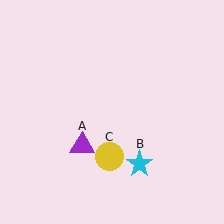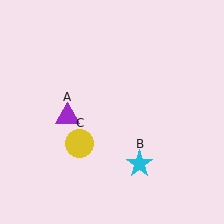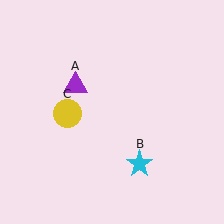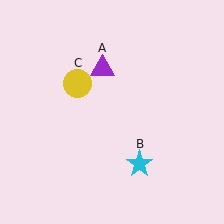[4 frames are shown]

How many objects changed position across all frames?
2 objects changed position: purple triangle (object A), yellow circle (object C).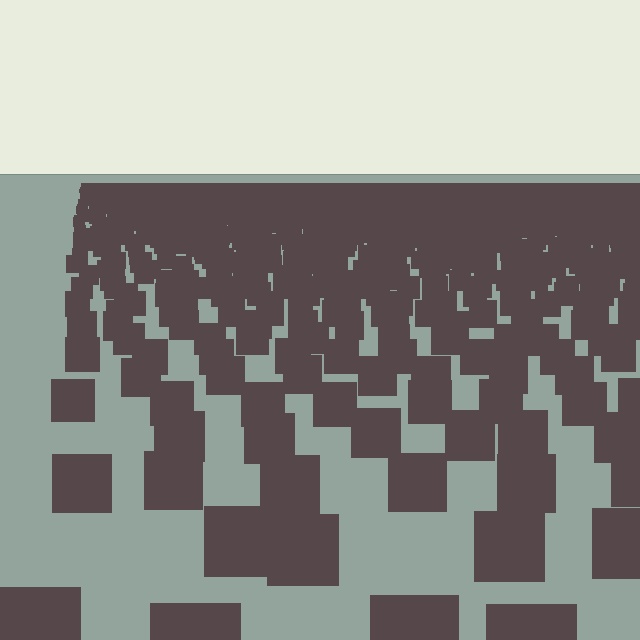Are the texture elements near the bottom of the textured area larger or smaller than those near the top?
Larger. Near the bottom, elements are closer to the viewer and appear at a bigger on-screen size.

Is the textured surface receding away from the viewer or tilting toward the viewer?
The surface is receding away from the viewer. Texture elements get smaller and denser toward the top.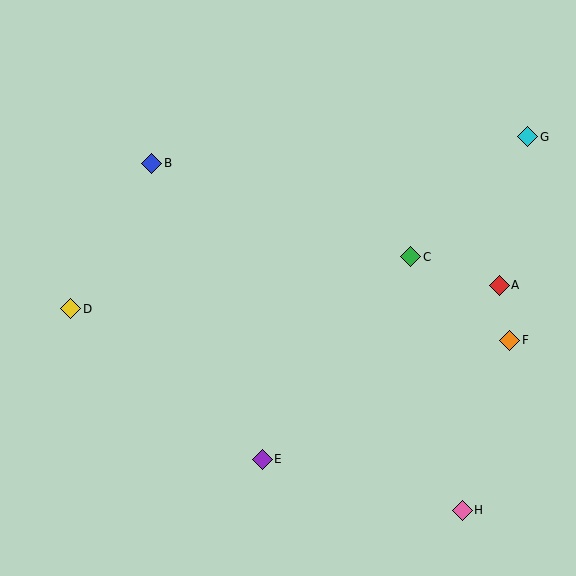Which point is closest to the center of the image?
Point C at (411, 257) is closest to the center.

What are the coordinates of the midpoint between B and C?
The midpoint between B and C is at (281, 210).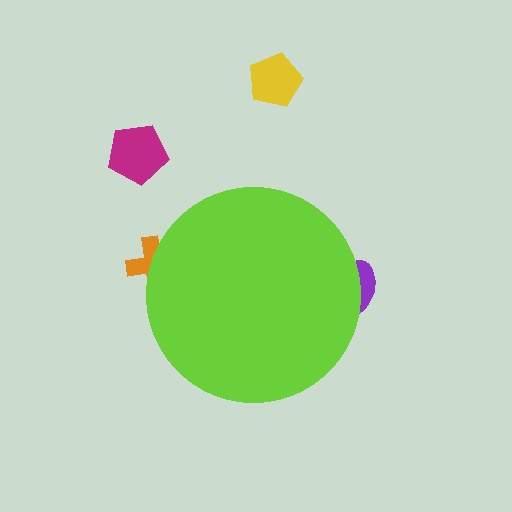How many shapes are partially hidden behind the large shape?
2 shapes are partially hidden.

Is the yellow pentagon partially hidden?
No, the yellow pentagon is fully visible.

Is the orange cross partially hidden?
Yes, the orange cross is partially hidden behind the lime circle.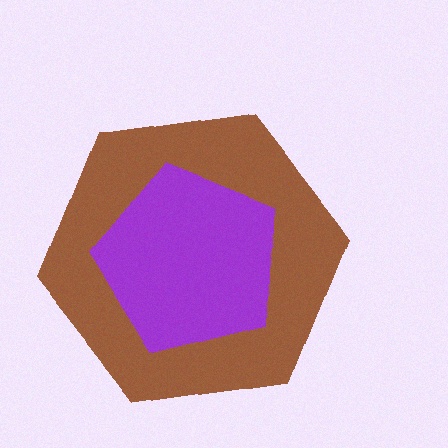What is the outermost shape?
The brown hexagon.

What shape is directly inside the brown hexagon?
The purple pentagon.